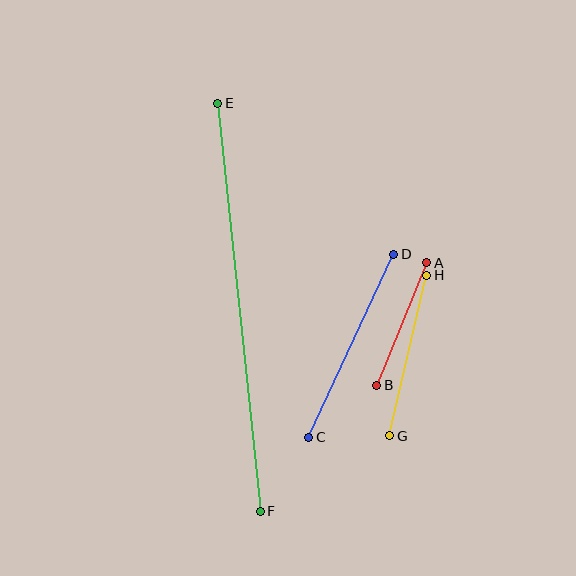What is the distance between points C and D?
The distance is approximately 202 pixels.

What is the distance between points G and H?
The distance is approximately 165 pixels.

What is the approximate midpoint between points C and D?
The midpoint is at approximately (351, 346) pixels.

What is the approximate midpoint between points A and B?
The midpoint is at approximately (402, 324) pixels.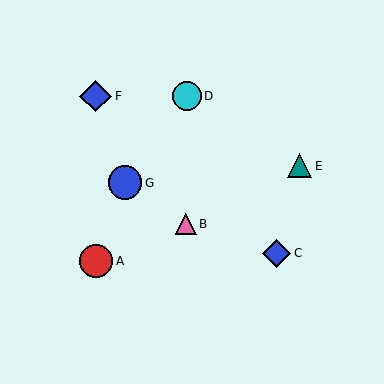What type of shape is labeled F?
Shape F is a blue diamond.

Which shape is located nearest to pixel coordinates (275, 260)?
The blue diamond (labeled C) at (277, 253) is nearest to that location.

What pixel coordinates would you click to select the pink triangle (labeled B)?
Click at (186, 224) to select the pink triangle B.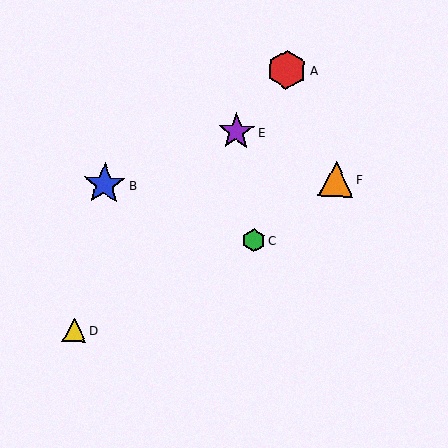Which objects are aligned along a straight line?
Objects A, D, E are aligned along a straight line.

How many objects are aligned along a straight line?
3 objects (A, D, E) are aligned along a straight line.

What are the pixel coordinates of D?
Object D is at (74, 330).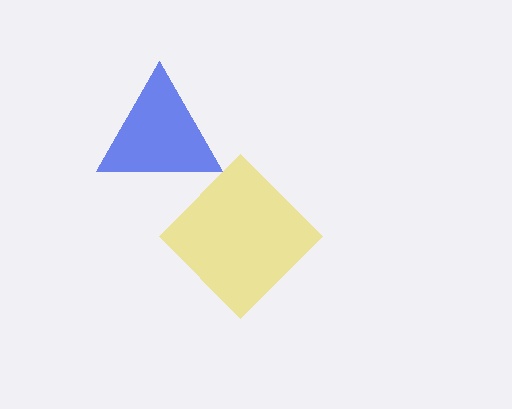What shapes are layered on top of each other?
The layered shapes are: a yellow diamond, a blue triangle.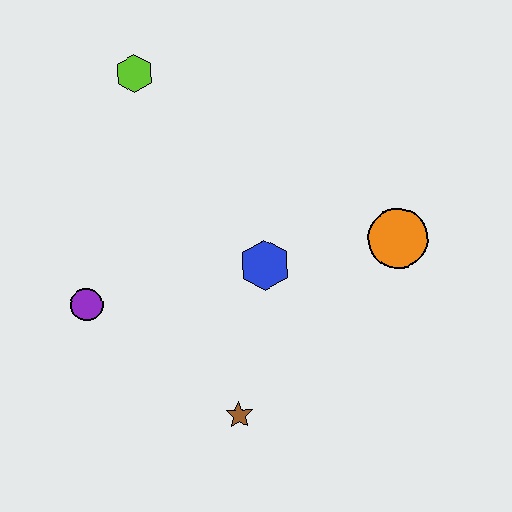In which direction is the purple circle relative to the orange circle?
The purple circle is to the left of the orange circle.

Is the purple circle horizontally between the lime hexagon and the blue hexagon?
No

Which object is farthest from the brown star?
The lime hexagon is farthest from the brown star.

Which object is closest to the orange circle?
The blue hexagon is closest to the orange circle.